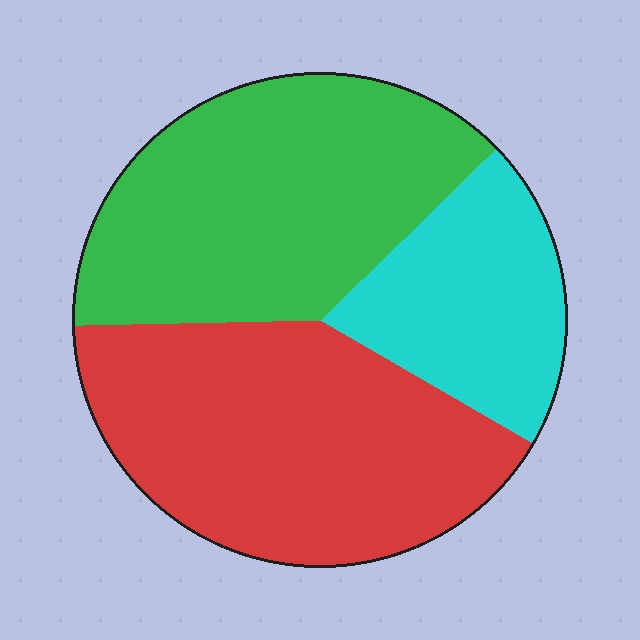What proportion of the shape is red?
Red covers around 40% of the shape.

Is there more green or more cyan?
Green.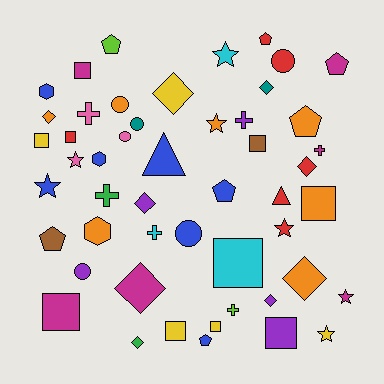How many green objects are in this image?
There are 2 green objects.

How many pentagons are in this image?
There are 7 pentagons.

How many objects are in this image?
There are 50 objects.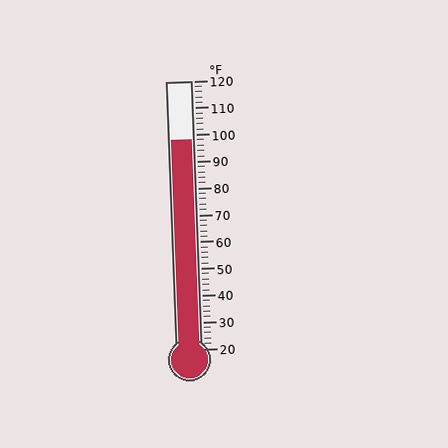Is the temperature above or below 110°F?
The temperature is below 110°F.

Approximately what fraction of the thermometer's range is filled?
The thermometer is filled to approximately 80% of its range.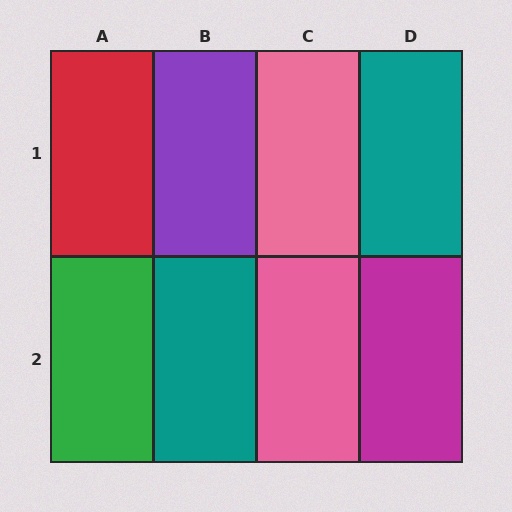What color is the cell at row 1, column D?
Teal.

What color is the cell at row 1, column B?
Purple.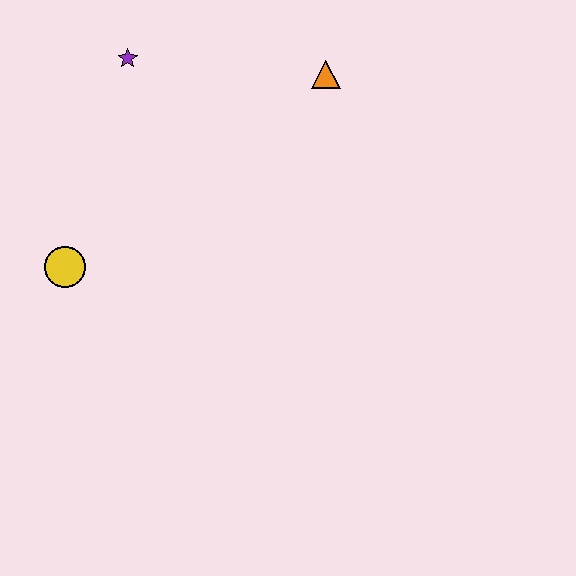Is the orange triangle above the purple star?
No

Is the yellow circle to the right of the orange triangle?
No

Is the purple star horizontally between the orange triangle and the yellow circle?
Yes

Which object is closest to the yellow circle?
The purple star is closest to the yellow circle.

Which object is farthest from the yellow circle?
The orange triangle is farthest from the yellow circle.